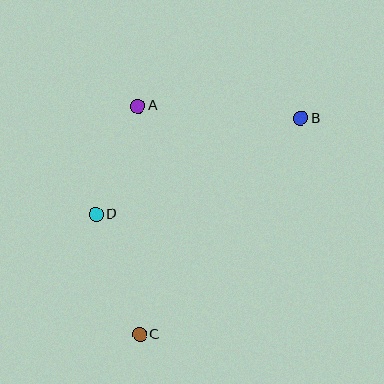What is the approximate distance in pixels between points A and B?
The distance between A and B is approximately 163 pixels.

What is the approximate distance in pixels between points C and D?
The distance between C and D is approximately 128 pixels.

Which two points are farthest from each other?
Points B and C are farthest from each other.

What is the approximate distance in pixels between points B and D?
The distance between B and D is approximately 226 pixels.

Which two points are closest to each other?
Points A and D are closest to each other.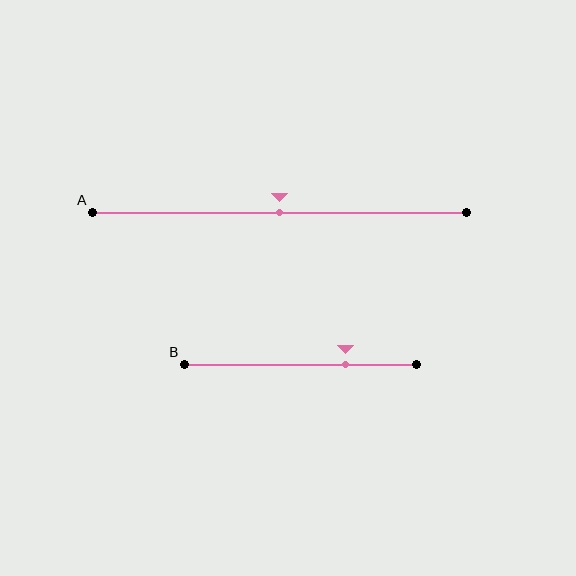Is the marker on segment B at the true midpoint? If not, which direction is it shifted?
No, the marker on segment B is shifted to the right by about 19% of the segment length.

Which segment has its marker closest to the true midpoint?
Segment A has its marker closest to the true midpoint.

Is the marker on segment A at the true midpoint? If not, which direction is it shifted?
Yes, the marker on segment A is at the true midpoint.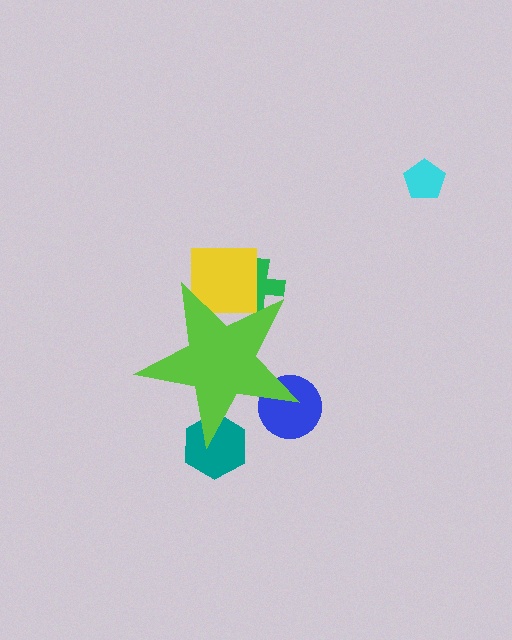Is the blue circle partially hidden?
Yes, the blue circle is partially hidden behind the lime star.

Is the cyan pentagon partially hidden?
No, the cyan pentagon is fully visible.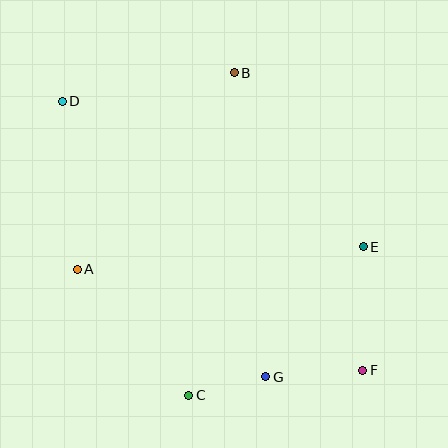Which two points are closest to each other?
Points C and G are closest to each other.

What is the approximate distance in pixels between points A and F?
The distance between A and F is approximately 303 pixels.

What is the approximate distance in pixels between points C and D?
The distance between C and D is approximately 320 pixels.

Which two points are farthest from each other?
Points D and F are farthest from each other.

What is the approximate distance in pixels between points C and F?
The distance between C and F is approximately 176 pixels.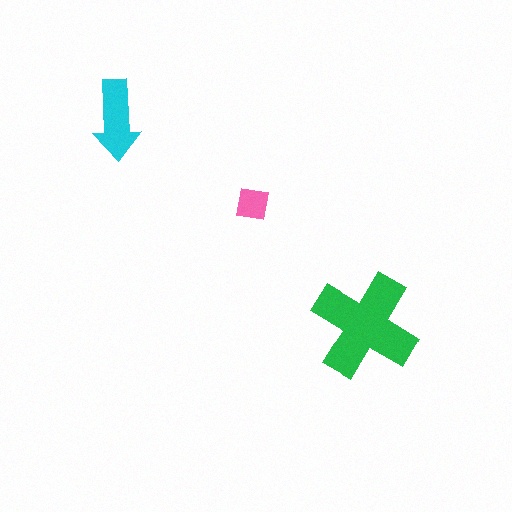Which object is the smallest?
The pink square.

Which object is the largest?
The green cross.